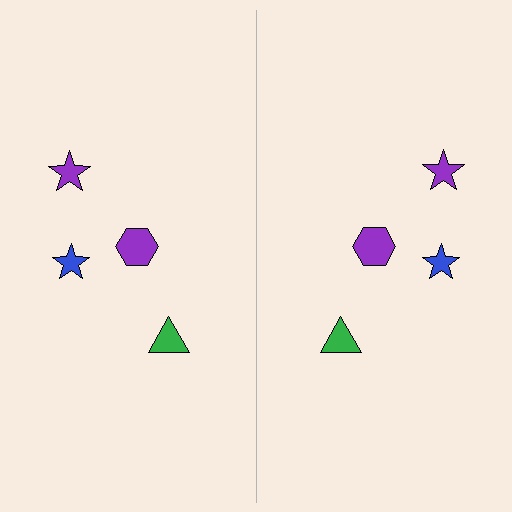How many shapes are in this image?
There are 8 shapes in this image.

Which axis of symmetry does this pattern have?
The pattern has a vertical axis of symmetry running through the center of the image.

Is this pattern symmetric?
Yes, this pattern has bilateral (reflection) symmetry.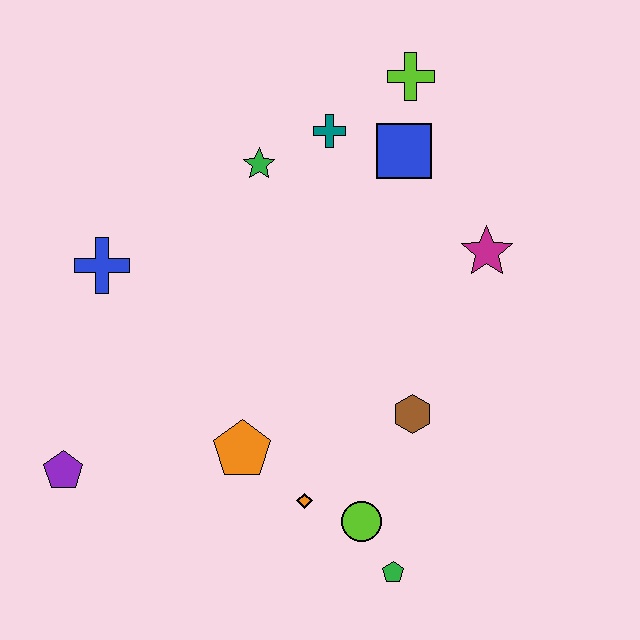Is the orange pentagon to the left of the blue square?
Yes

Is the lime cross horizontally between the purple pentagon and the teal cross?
No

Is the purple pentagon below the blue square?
Yes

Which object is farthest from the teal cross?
The green pentagon is farthest from the teal cross.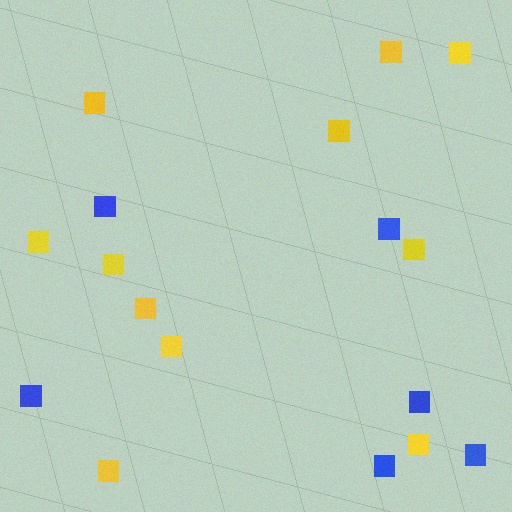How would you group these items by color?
There are 2 groups: one group of blue squares (6) and one group of yellow squares (11).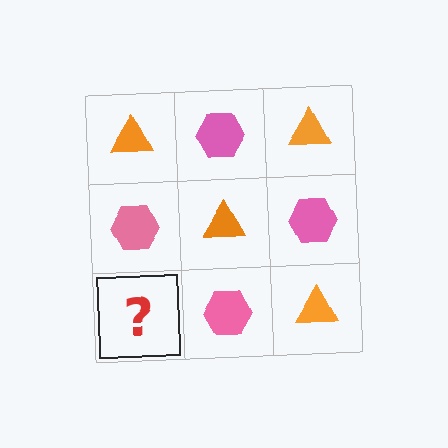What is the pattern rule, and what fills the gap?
The rule is that it alternates orange triangle and pink hexagon in a checkerboard pattern. The gap should be filled with an orange triangle.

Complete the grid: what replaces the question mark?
The question mark should be replaced with an orange triangle.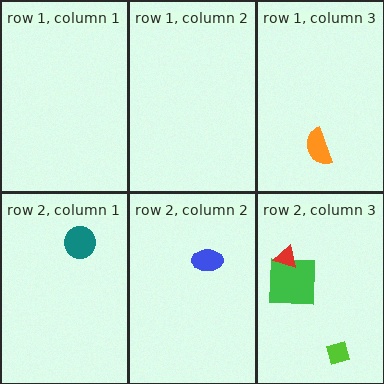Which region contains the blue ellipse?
The row 2, column 2 region.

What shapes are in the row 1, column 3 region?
The orange semicircle.